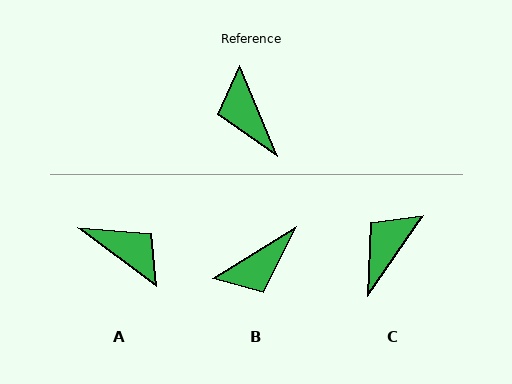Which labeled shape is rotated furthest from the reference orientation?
A, about 150 degrees away.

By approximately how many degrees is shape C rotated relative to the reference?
Approximately 57 degrees clockwise.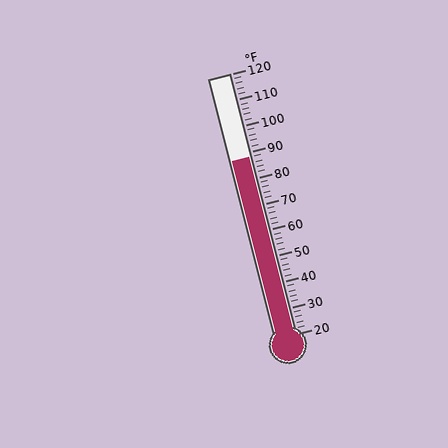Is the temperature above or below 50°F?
The temperature is above 50°F.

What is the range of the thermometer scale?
The thermometer scale ranges from 20°F to 120°F.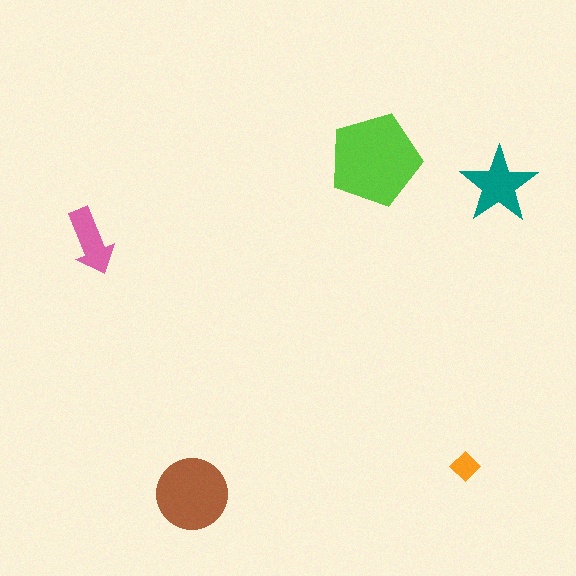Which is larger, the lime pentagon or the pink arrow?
The lime pentagon.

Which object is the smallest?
The orange diamond.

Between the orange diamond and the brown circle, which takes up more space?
The brown circle.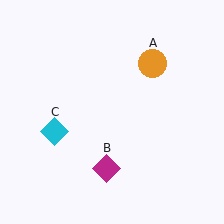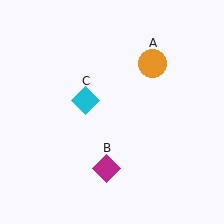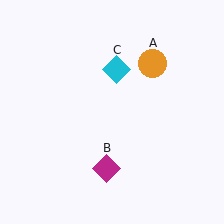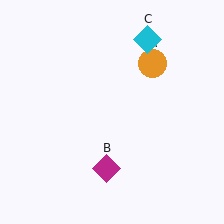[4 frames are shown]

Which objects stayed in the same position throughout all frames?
Orange circle (object A) and magenta diamond (object B) remained stationary.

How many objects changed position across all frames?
1 object changed position: cyan diamond (object C).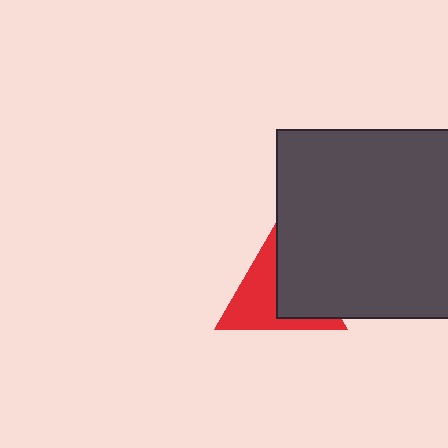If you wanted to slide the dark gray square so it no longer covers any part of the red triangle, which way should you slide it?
Slide it right — that is the most direct way to separate the two shapes.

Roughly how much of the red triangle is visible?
About half of it is visible (roughly 52%).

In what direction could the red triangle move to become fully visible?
The red triangle could move left. That would shift it out from behind the dark gray square entirely.